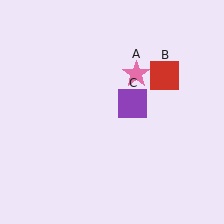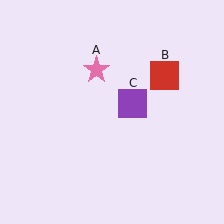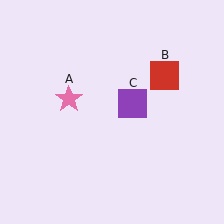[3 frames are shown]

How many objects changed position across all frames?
1 object changed position: pink star (object A).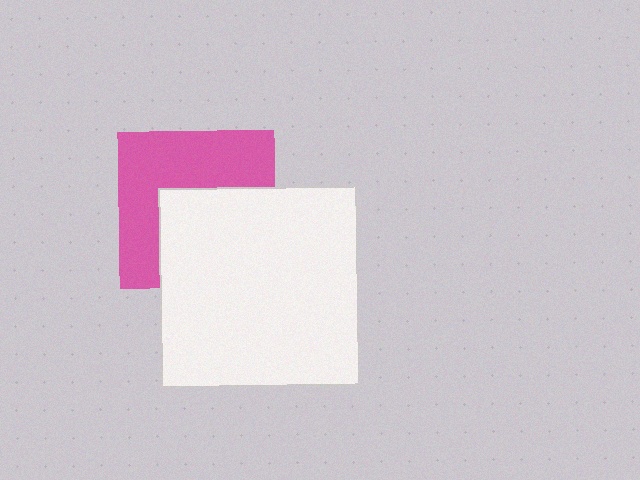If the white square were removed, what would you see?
You would see the complete pink square.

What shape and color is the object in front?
The object in front is a white square.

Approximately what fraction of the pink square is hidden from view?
Roughly 48% of the pink square is hidden behind the white square.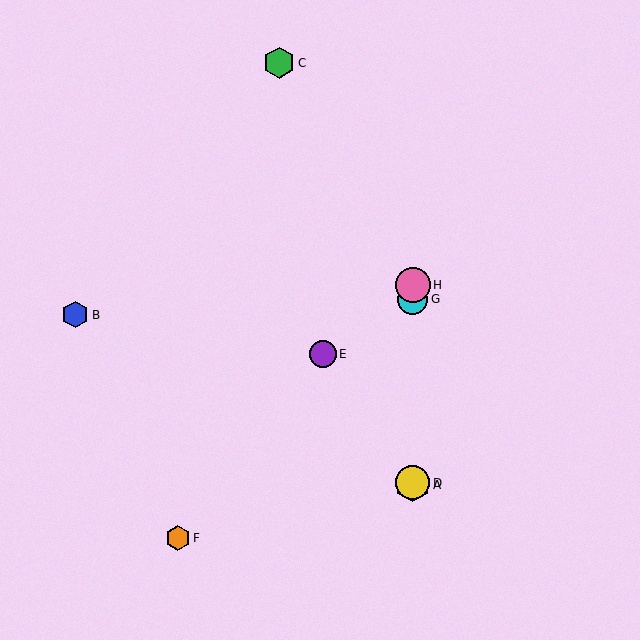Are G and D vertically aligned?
Yes, both are at x≈413.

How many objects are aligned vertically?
4 objects (A, D, G, H) are aligned vertically.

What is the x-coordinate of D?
Object D is at x≈413.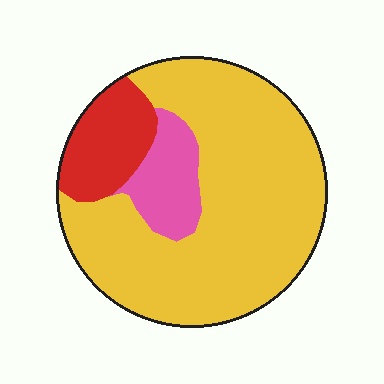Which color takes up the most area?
Yellow, at roughly 75%.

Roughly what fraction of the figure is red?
Red takes up about one eighth (1/8) of the figure.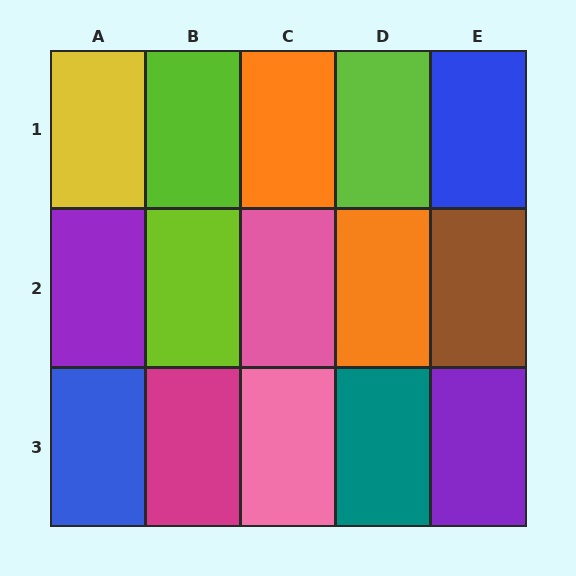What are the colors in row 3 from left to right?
Blue, magenta, pink, teal, purple.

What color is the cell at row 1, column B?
Lime.